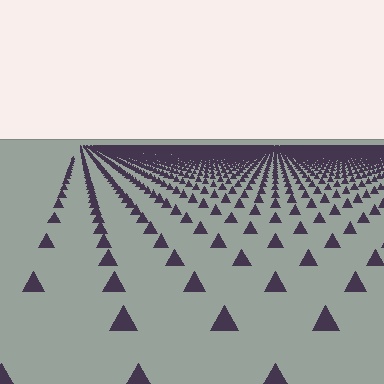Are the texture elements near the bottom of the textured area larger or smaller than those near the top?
Larger. Near the bottom, elements are closer to the viewer and appear at a bigger on-screen size.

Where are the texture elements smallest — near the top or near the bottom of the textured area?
Near the top.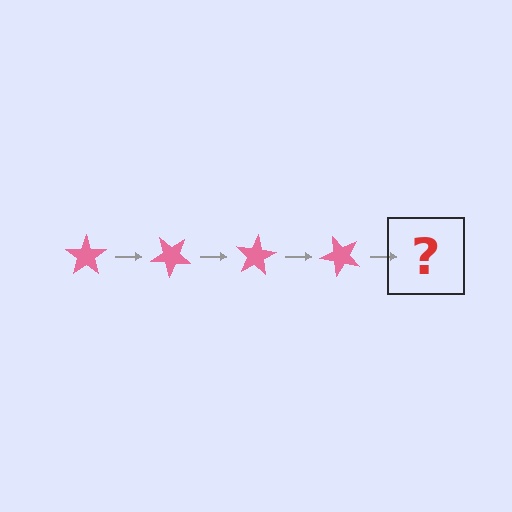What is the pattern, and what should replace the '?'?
The pattern is that the star rotates 40 degrees each step. The '?' should be a pink star rotated 160 degrees.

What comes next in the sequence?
The next element should be a pink star rotated 160 degrees.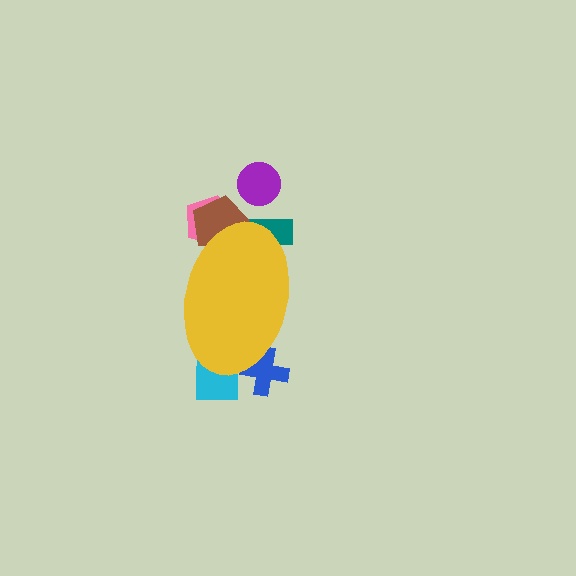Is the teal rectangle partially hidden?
Yes, the teal rectangle is partially hidden behind the yellow ellipse.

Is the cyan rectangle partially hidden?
Yes, the cyan rectangle is partially hidden behind the yellow ellipse.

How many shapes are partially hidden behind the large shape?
5 shapes are partially hidden.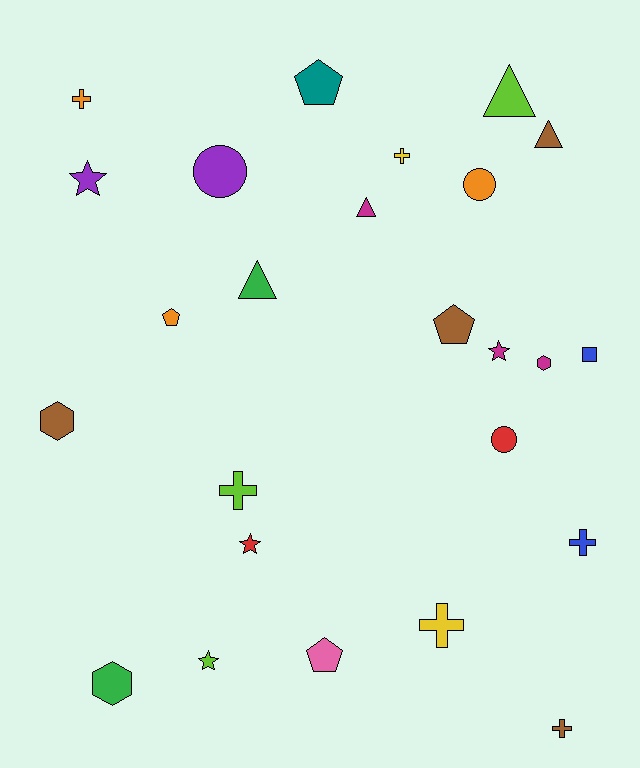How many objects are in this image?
There are 25 objects.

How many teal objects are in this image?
There is 1 teal object.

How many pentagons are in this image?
There are 4 pentagons.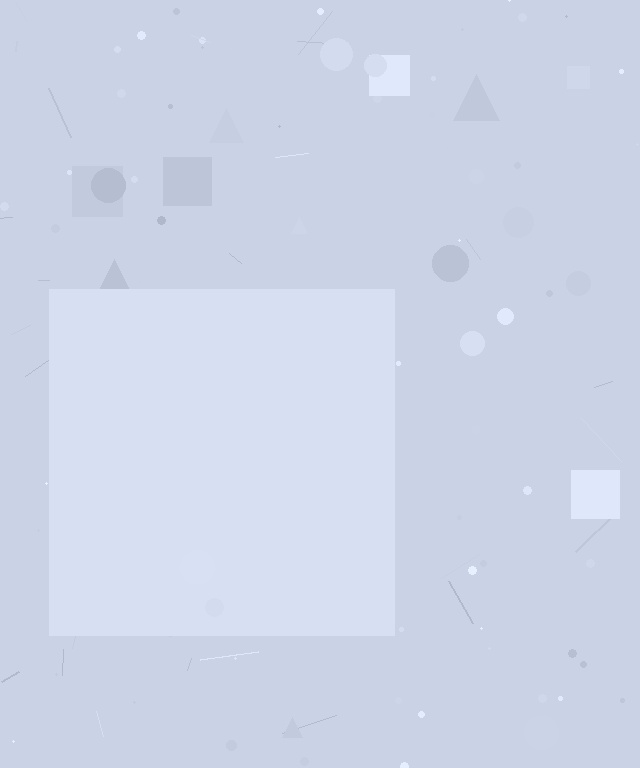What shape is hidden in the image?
A square is hidden in the image.